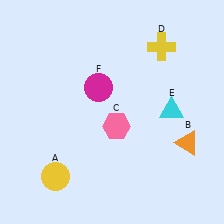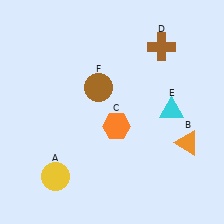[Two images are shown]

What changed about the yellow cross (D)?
In Image 1, D is yellow. In Image 2, it changed to brown.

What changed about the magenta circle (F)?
In Image 1, F is magenta. In Image 2, it changed to brown.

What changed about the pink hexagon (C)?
In Image 1, C is pink. In Image 2, it changed to orange.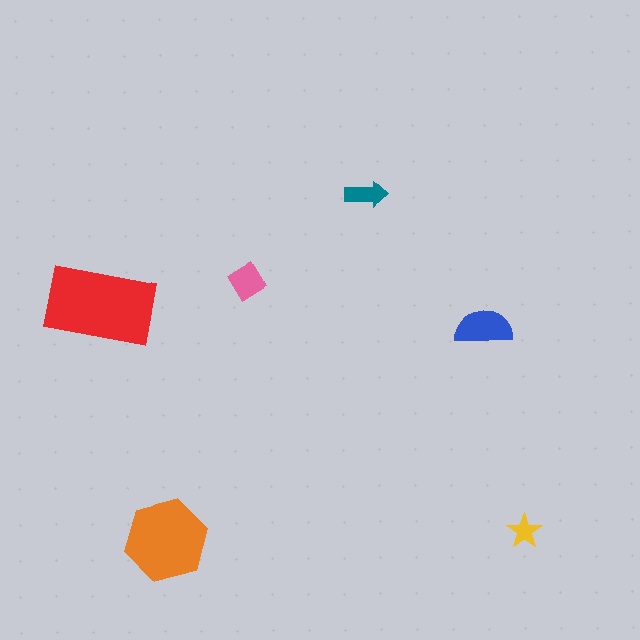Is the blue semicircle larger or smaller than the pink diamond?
Larger.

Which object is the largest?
The red rectangle.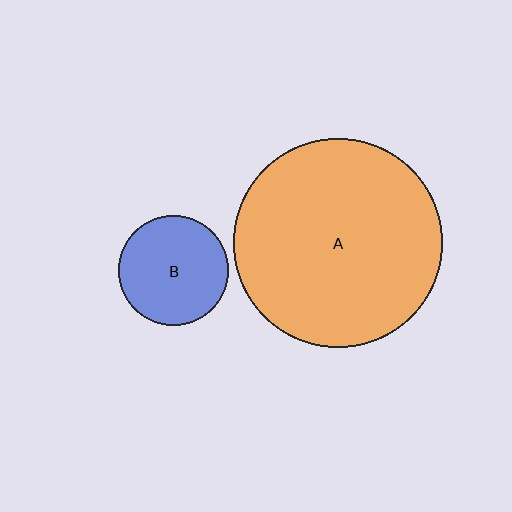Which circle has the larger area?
Circle A (orange).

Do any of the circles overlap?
No, none of the circles overlap.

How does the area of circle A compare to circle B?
Approximately 3.6 times.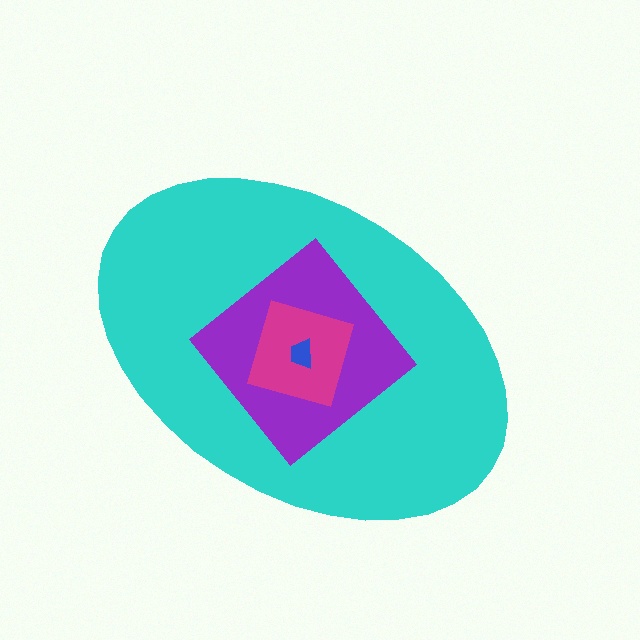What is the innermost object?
The blue trapezoid.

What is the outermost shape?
The cyan ellipse.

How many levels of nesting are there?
4.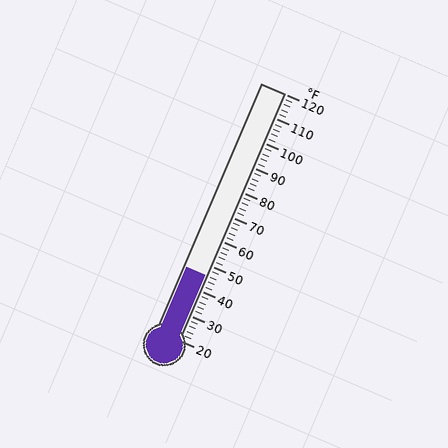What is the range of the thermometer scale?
The thermometer scale ranges from 20°F to 120°F.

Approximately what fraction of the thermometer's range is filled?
The thermometer is filled to approximately 25% of its range.